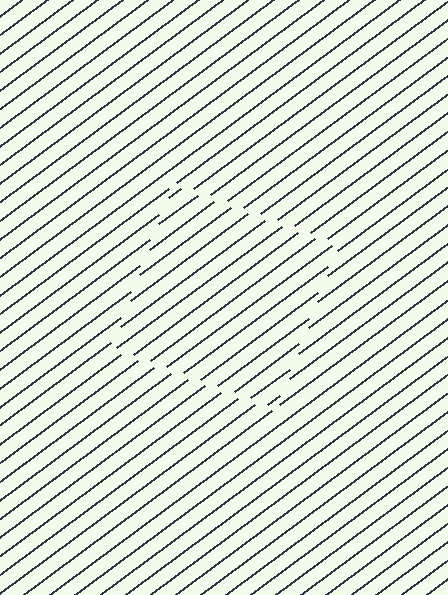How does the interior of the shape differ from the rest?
The interior of the shape contains the same grating, shifted by half a period — the contour is defined by the phase discontinuity where line-ends from the inner and outer gratings abut.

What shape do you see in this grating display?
An illusory square. The interior of the shape contains the same grating, shifted by half a period — the contour is defined by the phase discontinuity where line-ends from the inner and outer gratings abut.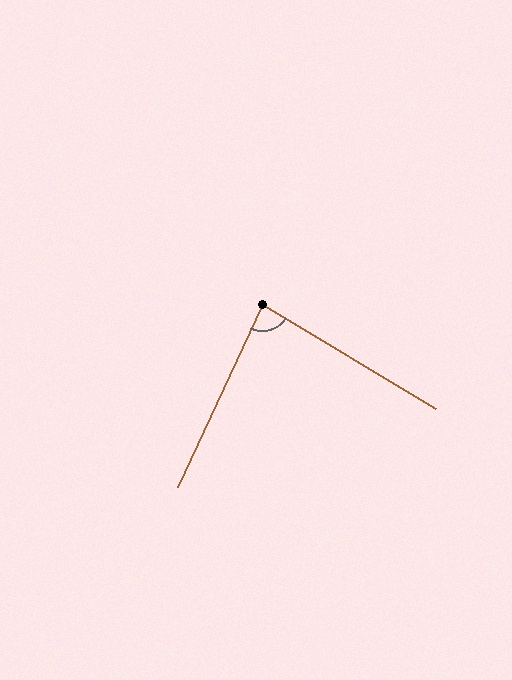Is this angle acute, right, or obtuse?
It is acute.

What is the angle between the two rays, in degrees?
Approximately 84 degrees.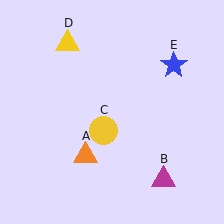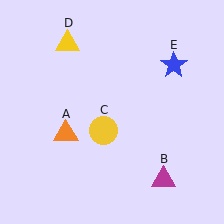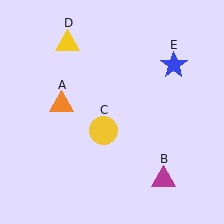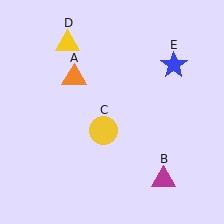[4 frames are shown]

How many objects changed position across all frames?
1 object changed position: orange triangle (object A).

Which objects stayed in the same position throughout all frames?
Magenta triangle (object B) and yellow circle (object C) and yellow triangle (object D) and blue star (object E) remained stationary.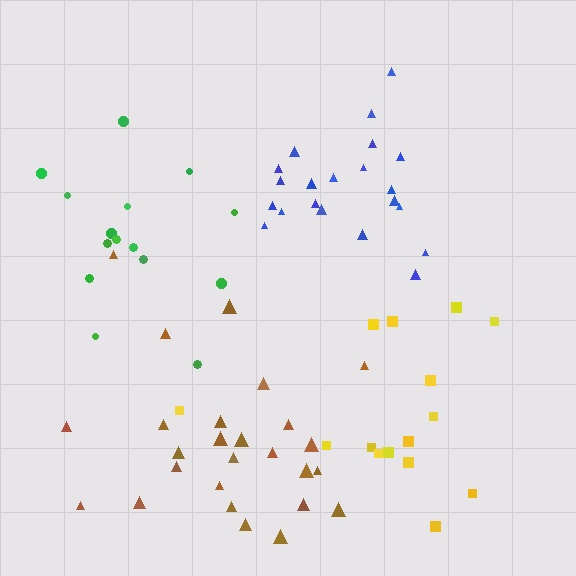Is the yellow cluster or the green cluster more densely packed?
Green.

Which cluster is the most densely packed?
Blue.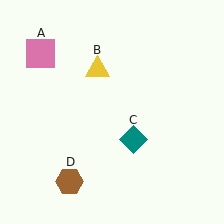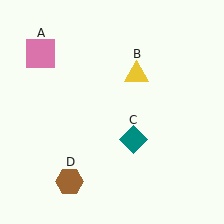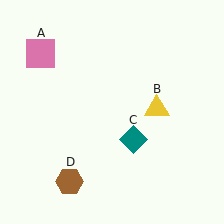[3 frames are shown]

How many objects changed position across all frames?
1 object changed position: yellow triangle (object B).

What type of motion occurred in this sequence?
The yellow triangle (object B) rotated clockwise around the center of the scene.